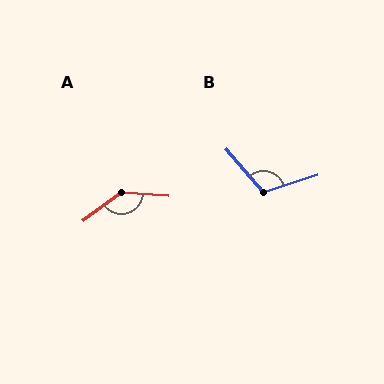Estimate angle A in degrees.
Approximately 139 degrees.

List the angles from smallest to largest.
B (113°), A (139°).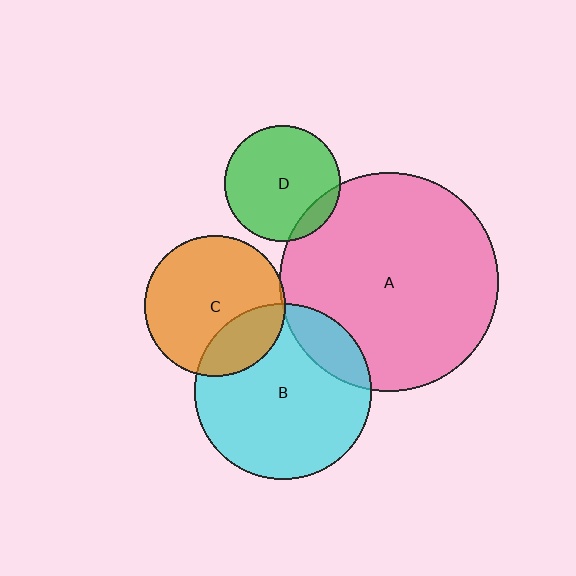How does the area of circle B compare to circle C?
Approximately 1.6 times.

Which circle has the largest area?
Circle A (pink).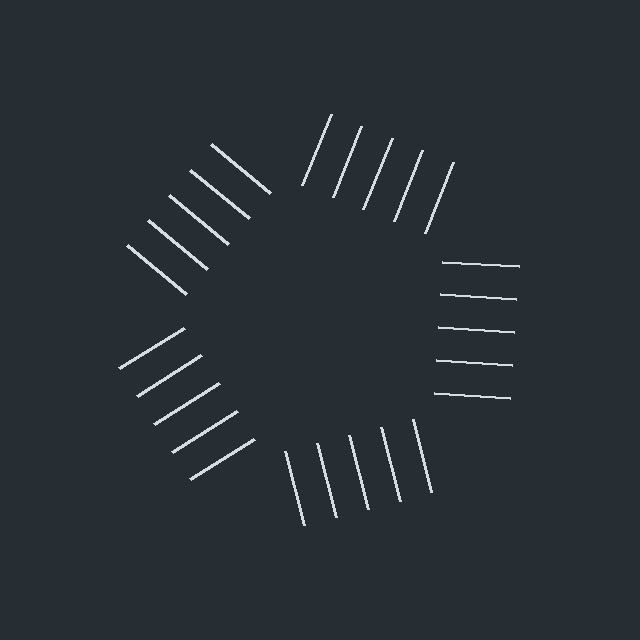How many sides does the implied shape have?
5 sides — the line-ends trace a pentagon.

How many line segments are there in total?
25 — 5 along each of the 5 edges.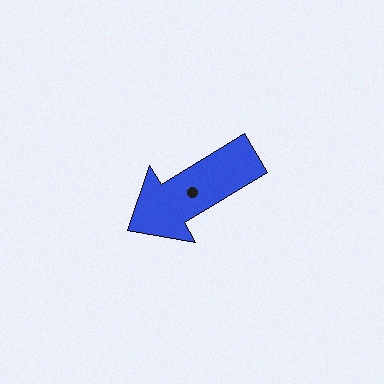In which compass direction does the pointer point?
Southwest.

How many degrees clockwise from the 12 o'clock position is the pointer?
Approximately 239 degrees.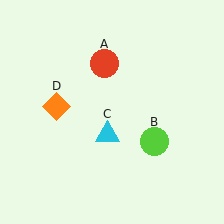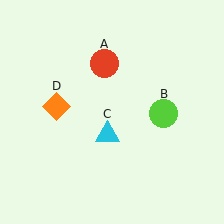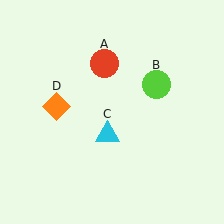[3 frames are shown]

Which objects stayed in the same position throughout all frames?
Red circle (object A) and cyan triangle (object C) and orange diamond (object D) remained stationary.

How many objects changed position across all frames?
1 object changed position: lime circle (object B).